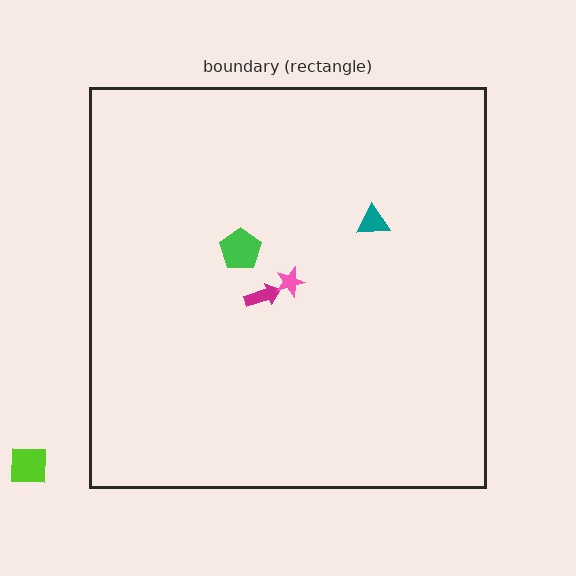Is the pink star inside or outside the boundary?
Inside.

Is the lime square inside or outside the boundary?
Outside.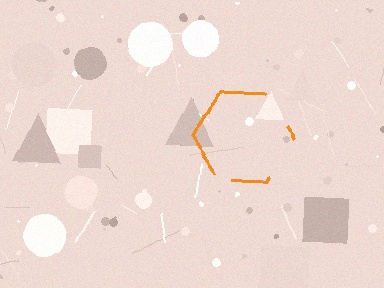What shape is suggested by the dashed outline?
The dashed outline suggests a hexagon.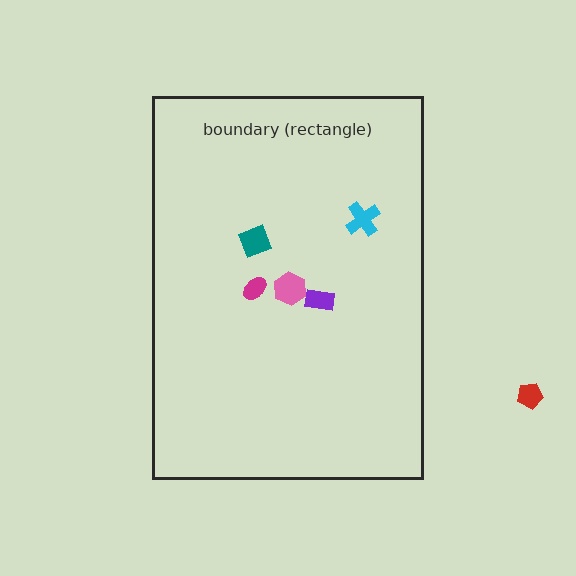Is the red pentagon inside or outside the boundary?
Outside.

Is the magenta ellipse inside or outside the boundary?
Inside.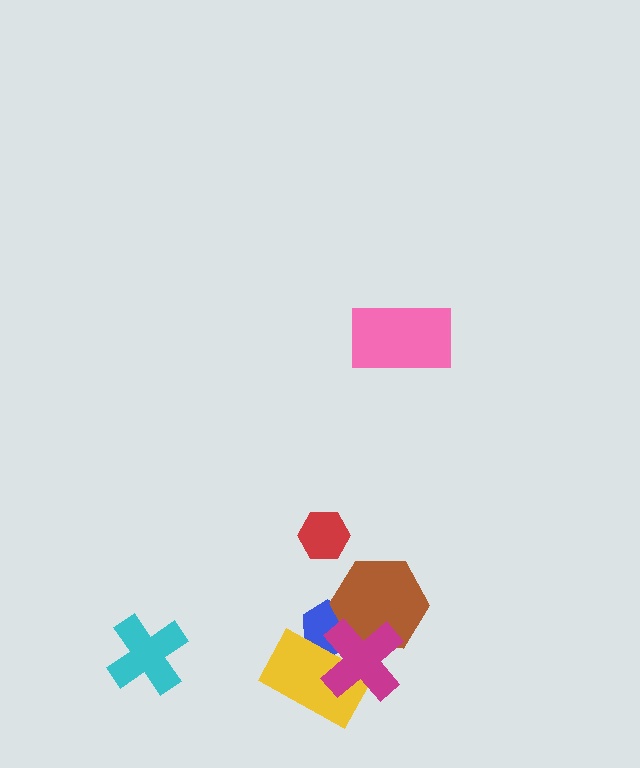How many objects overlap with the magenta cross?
3 objects overlap with the magenta cross.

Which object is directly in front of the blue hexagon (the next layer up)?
The brown hexagon is directly in front of the blue hexagon.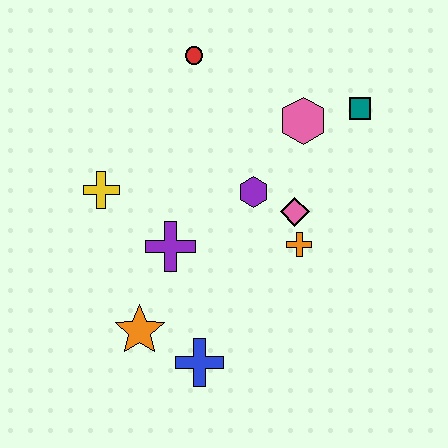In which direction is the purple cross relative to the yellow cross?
The purple cross is to the right of the yellow cross.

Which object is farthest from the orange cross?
The red circle is farthest from the orange cross.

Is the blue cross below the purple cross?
Yes